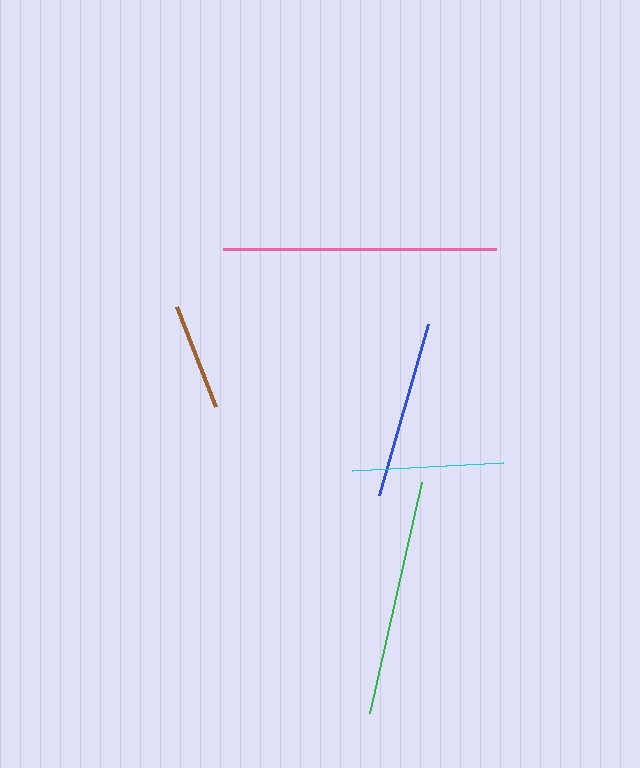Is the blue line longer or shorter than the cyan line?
The blue line is longer than the cyan line.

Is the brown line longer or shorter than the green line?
The green line is longer than the brown line.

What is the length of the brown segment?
The brown segment is approximately 108 pixels long.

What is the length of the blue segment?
The blue segment is approximately 178 pixels long.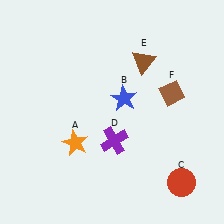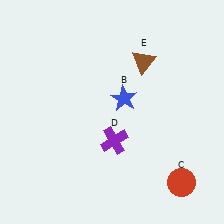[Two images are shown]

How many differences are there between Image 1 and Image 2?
There are 2 differences between the two images.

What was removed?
The brown diamond (F), the orange star (A) were removed in Image 2.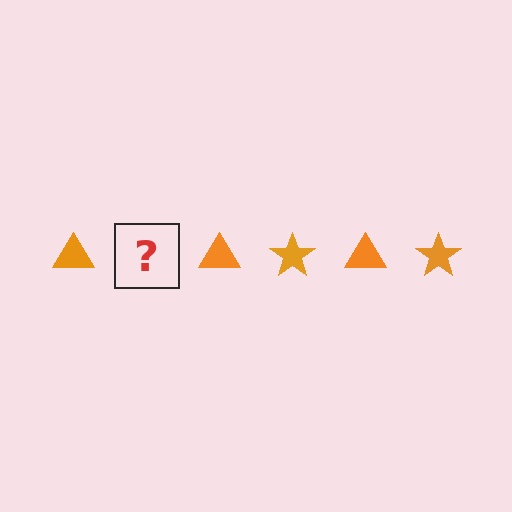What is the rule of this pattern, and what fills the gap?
The rule is that the pattern cycles through triangle, star shapes in orange. The gap should be filled with an orange star.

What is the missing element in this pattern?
The missing element is an orange star.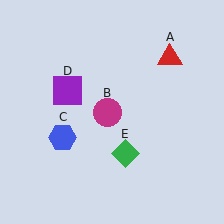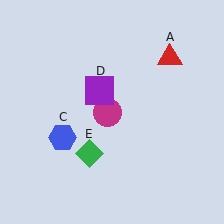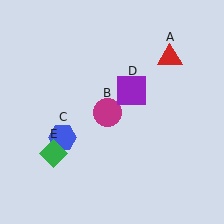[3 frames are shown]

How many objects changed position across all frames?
2 objects changed position: purple square (object D), green diamond (object E).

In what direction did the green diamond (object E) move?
The green diamond (object E) moved left.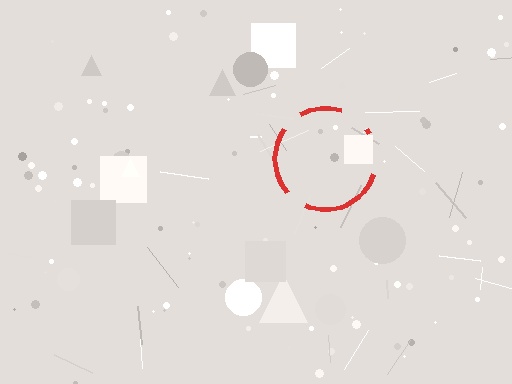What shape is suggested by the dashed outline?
The dashed outline suggests a circle.